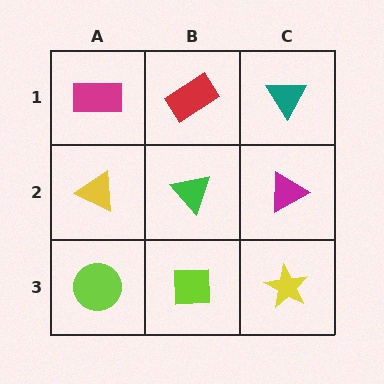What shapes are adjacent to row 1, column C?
A magenta triangle (row 2, column C), a red rectangle (row 1, column B).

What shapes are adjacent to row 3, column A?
A yellow triangle (row 2, column A), a lime square (row 3, column B).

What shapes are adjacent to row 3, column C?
A magenta triangle (row 2, column C), a lime square (row 3, column B).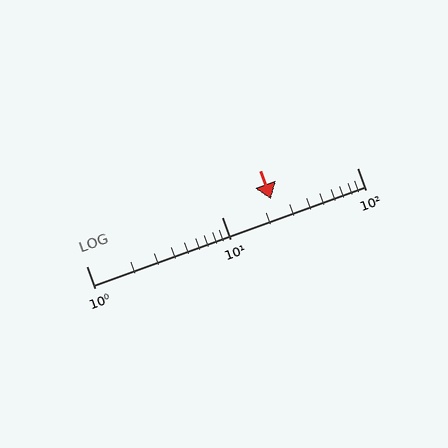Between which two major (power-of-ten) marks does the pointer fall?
The pointer is between 10 and 100.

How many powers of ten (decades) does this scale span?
The scale spans 2 decades, from 1 to 100.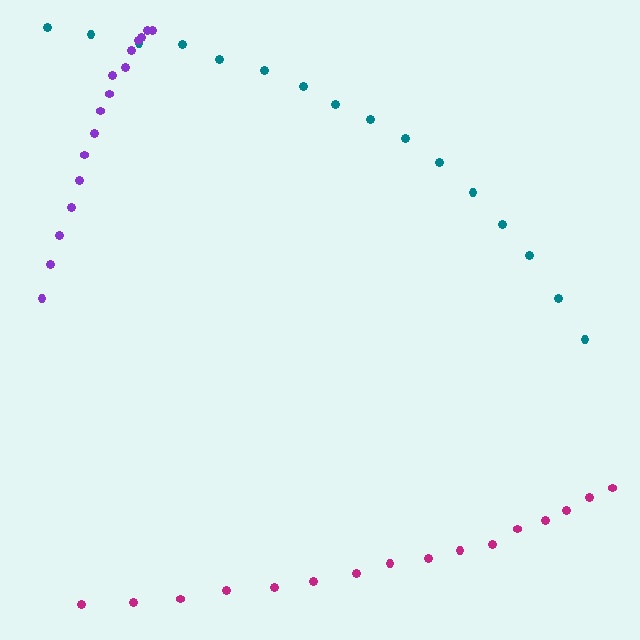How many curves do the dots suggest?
There are 3 distinct paths.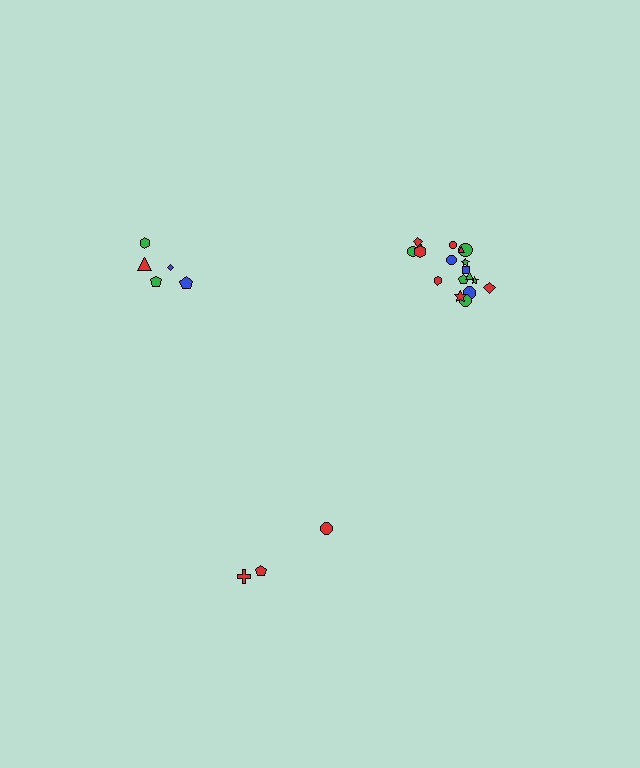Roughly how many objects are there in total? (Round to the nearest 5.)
Roughly 25 objects in total.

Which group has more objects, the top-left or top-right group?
The top-right group.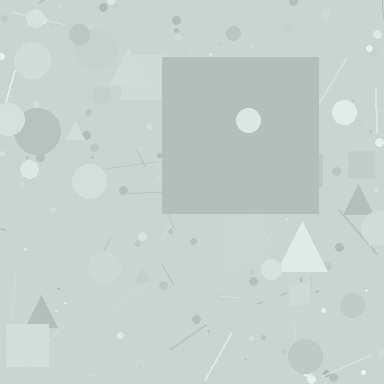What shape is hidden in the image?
A square is hidden in the image.